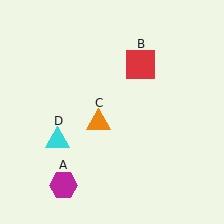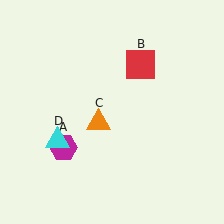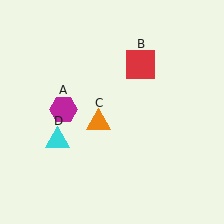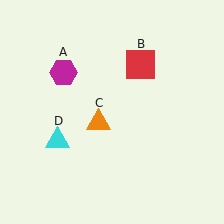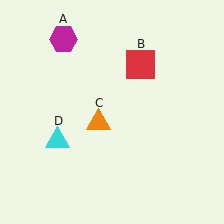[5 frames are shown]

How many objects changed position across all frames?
1 object changed position: magenta hexagon (object A).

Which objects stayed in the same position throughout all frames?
Red square (object B) and orange triangle (object C) and cyan triangle (object D) remained stationary.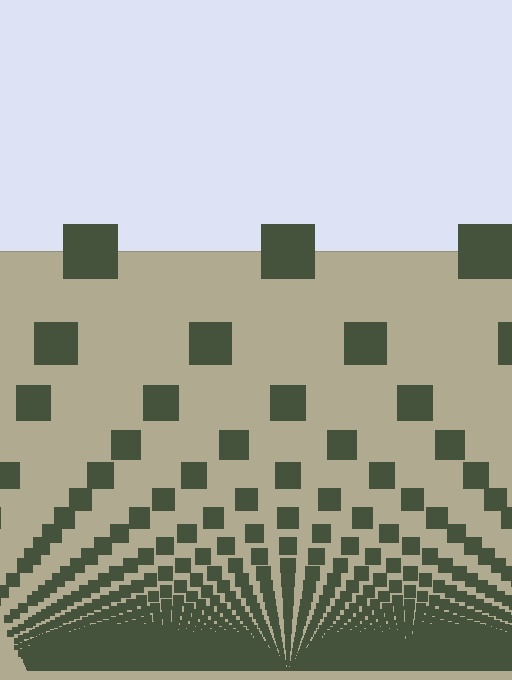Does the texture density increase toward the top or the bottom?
Density increases toward the bottom.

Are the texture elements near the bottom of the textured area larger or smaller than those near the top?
Smaller. The gradient is inverted — elements near the bottom are smaller and denser.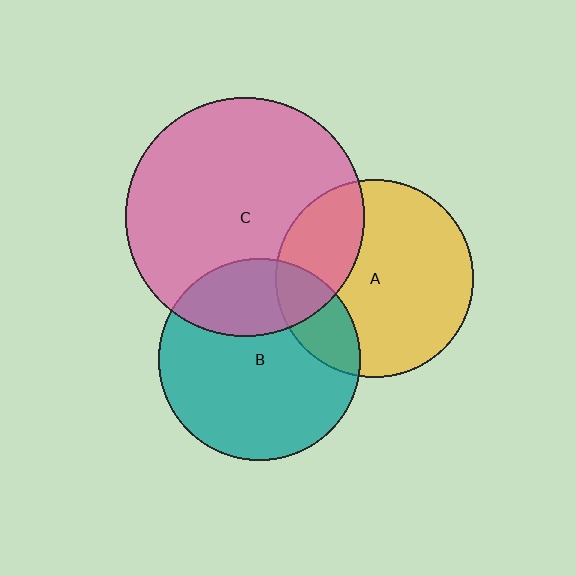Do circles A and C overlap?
Yes.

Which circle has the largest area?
Circle C (pink).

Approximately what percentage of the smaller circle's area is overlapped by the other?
Approximately 30%.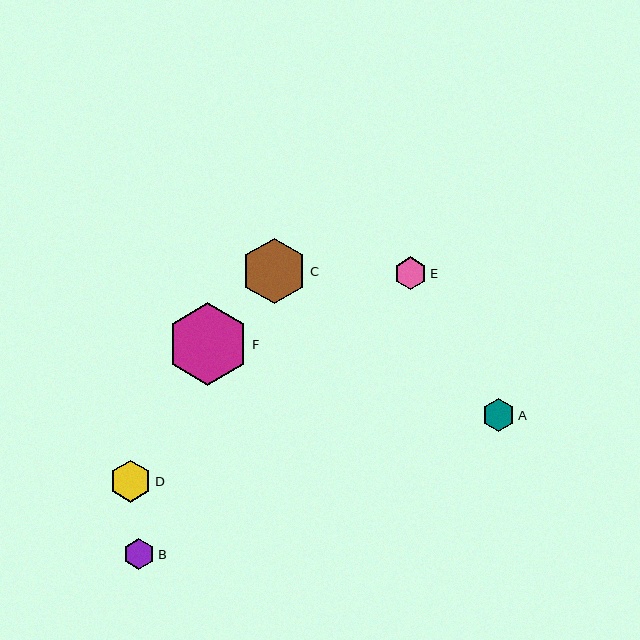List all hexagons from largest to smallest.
From largest to smallest: F, C, D, E, A, B.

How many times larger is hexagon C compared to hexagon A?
Hexagon C is approximately 2.0 times the size of hexagon A.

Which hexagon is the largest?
Hexagon F is the largest with a size of approximately 83 pixels.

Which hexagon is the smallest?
Hexagon B is the smallest with a size of approximately 32 pixels.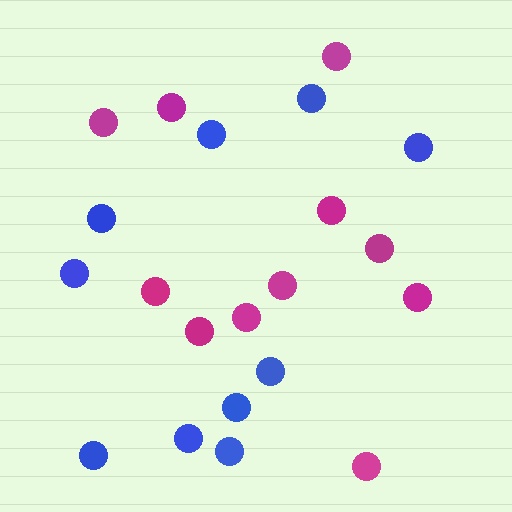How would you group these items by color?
There are 2 groups: one group of blue circles (10) and one group of magenta circles (11).